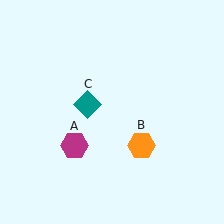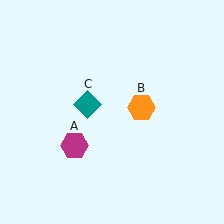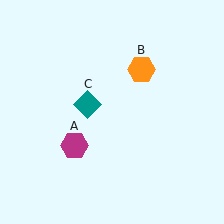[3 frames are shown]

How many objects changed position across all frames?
1 object changed position: orange hexagon (object B).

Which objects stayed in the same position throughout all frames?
Magenta hexagon (object A) and teal diamond (object C) remained stationary.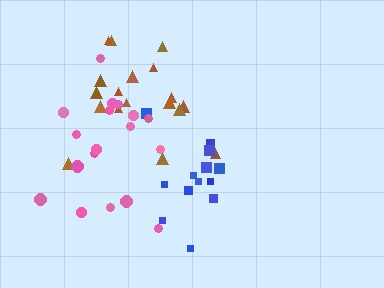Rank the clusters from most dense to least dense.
blue, brown, pink.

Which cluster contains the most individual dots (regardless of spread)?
Brown (18).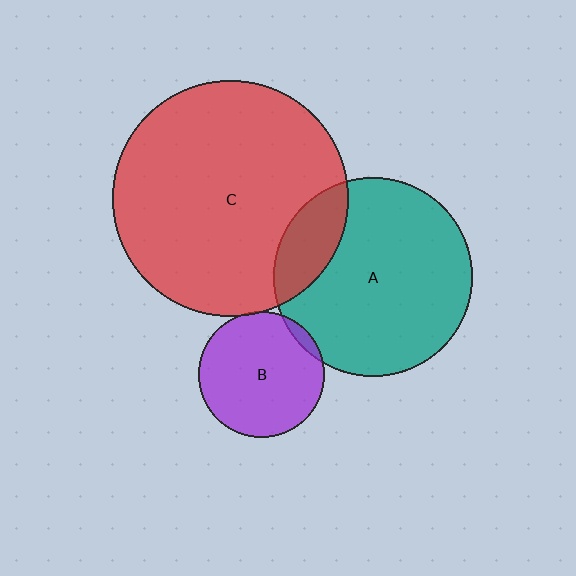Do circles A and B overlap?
Yes.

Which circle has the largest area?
Circle C (red).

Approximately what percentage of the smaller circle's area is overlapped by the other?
Approximately 5%.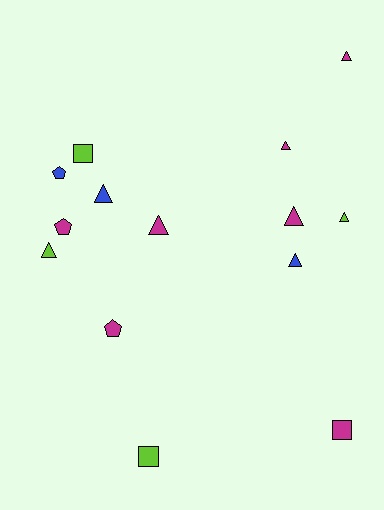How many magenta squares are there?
There is 1 magenta square.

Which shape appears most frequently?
Triangle, with 8 objects.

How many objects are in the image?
There are 14 objects.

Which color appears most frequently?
Magenta, with 7 objects.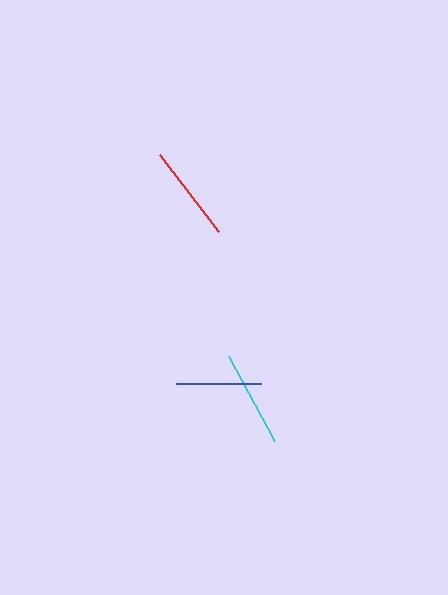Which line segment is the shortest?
The blue line is the shortest at approximately 85 pixels.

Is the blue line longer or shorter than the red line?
The red line is longer than the blue line.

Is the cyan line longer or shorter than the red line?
The red line is longer than the cyan line.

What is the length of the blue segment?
The blue segment is approximately 85 pixels long.